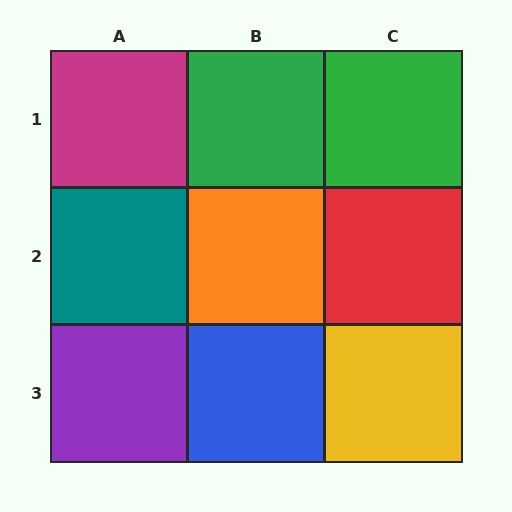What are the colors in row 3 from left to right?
Purple, blue, yellow.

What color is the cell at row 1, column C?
Green.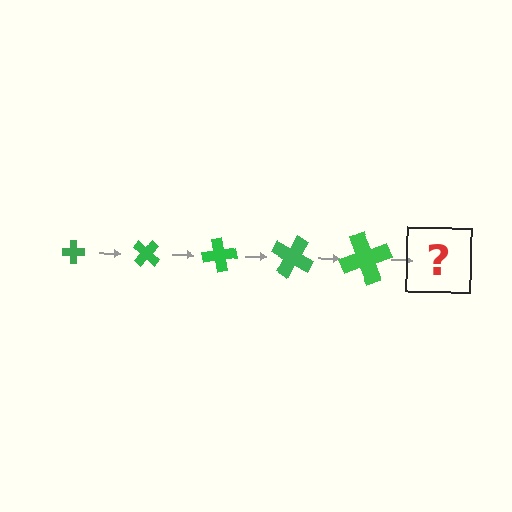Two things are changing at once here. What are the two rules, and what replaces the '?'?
The two rules are that the cross grows larger each step and it rotates 40 degrees each step. The '?' should be a cross, larger than the previous one and rotated 200 degrees from the start.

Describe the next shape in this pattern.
It should be a cross, larger than the previous one and rotated 200 degrees from the start.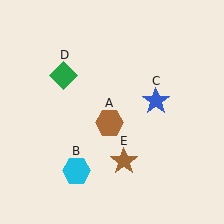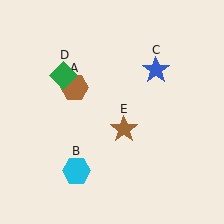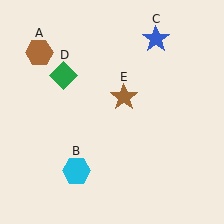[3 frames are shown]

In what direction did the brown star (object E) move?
The brown star (object E) moved up.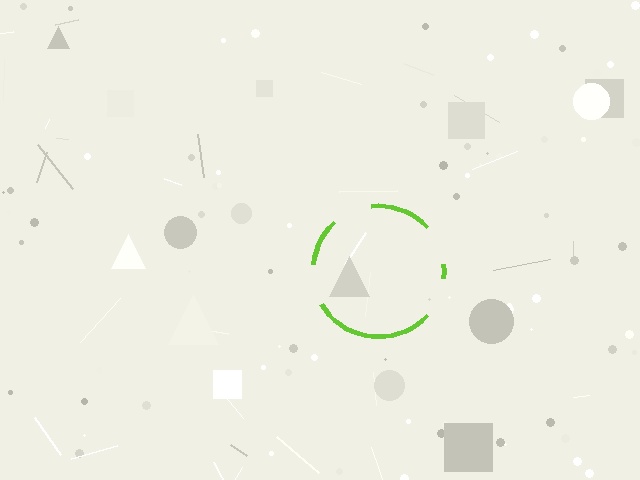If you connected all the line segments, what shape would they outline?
They would outline a circle.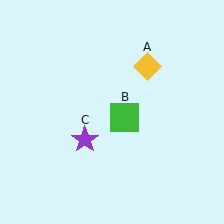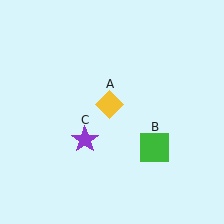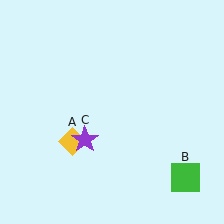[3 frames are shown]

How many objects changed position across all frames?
2 objects changed position: yellow diamond (object A), green square (object B).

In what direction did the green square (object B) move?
The green square (object B) moved down and to the right.